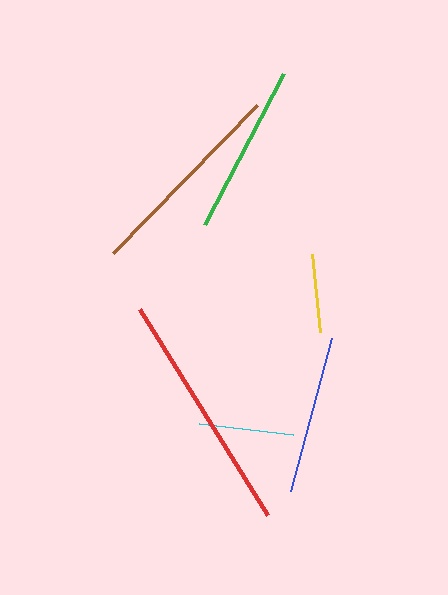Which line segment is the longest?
The red line is the longest at approximately 242 pixels.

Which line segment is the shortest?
The yellow line is the shortest at approximately 79 pixels.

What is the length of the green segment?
The green segment is approximately 170 pixels long.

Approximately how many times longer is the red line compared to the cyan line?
The red line is approximately 2.5 times the length of the cyan line.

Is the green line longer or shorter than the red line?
The red line is longer than the green line.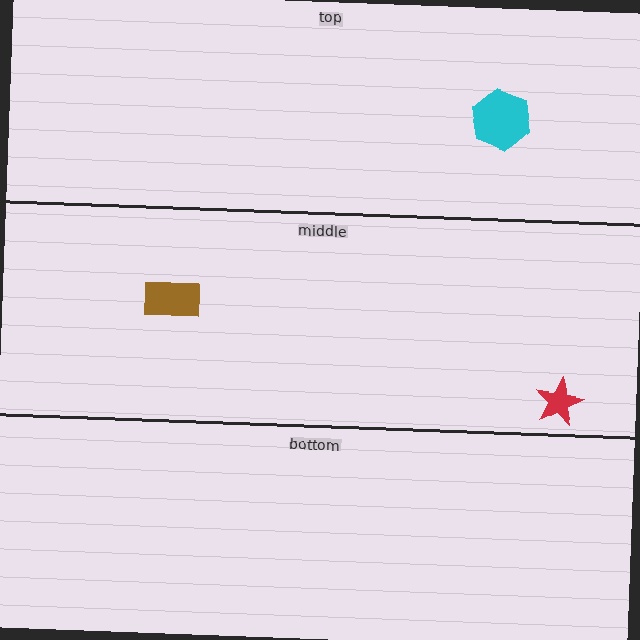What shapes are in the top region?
The cyan hexagon.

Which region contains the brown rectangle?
The middle region.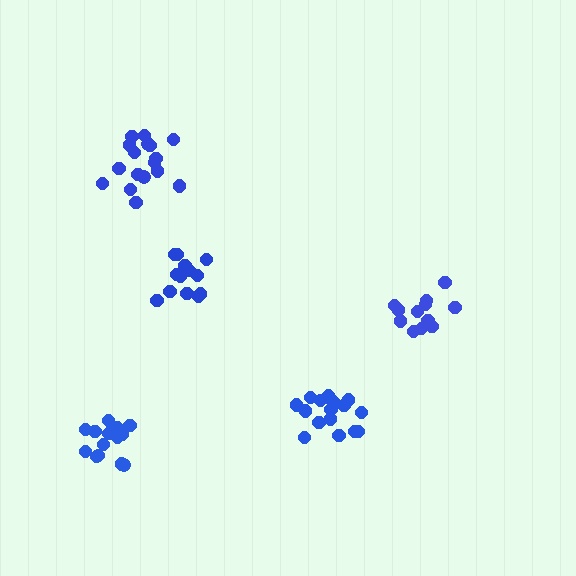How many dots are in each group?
Group 1: 17 dots, Group 2: 17 dots, Group 3: 12 dots, Group 4: 13 dots, Group 5: 15 dots (74 total).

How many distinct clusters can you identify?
There are 5 distinct clusters.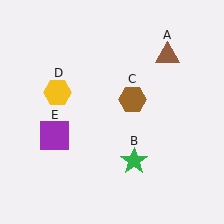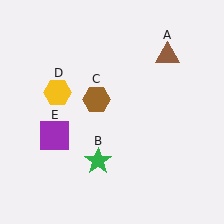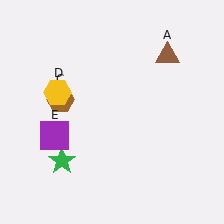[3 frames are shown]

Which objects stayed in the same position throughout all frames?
Brown triangle (object A) and yellow hexagon (object D) and purple square (object E) remained stationary.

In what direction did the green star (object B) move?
The green star (object B) moved left.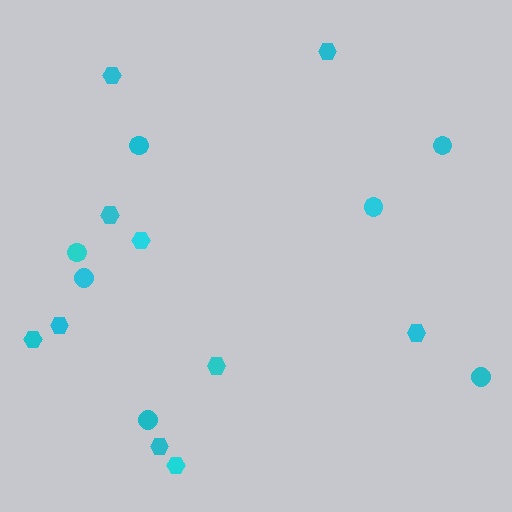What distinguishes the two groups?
There are 2 groups: one group of hexagons (10) and one group of circles (7).